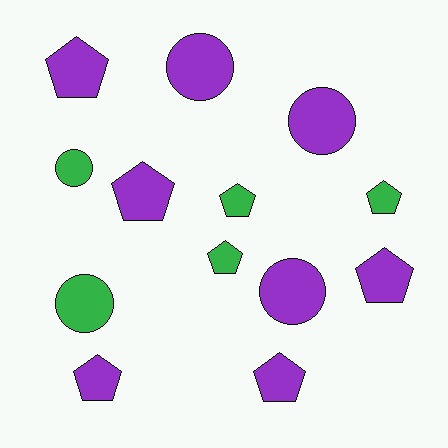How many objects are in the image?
There are 13 objects.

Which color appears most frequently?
Purple, with 8 objects.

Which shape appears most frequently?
Pentagon, with 8 objects.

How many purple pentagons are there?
There are 5 purple pentagons.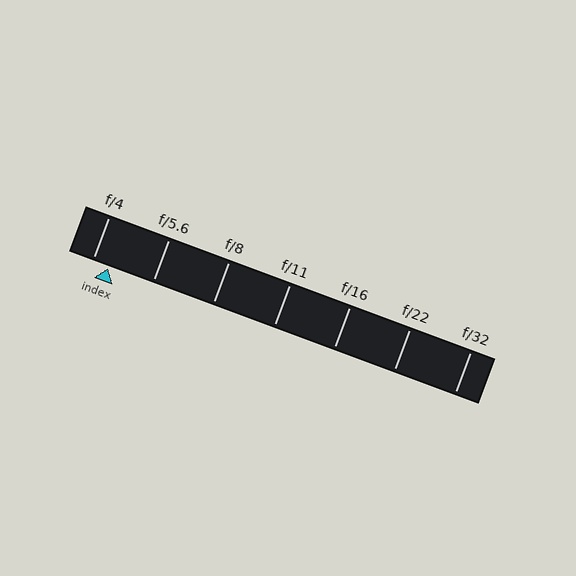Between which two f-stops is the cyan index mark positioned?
The index mark is between f/4 and f/5.6.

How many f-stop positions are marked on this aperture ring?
There are 7 f-stop positions marked.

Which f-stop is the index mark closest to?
The index mark is closest to f/4.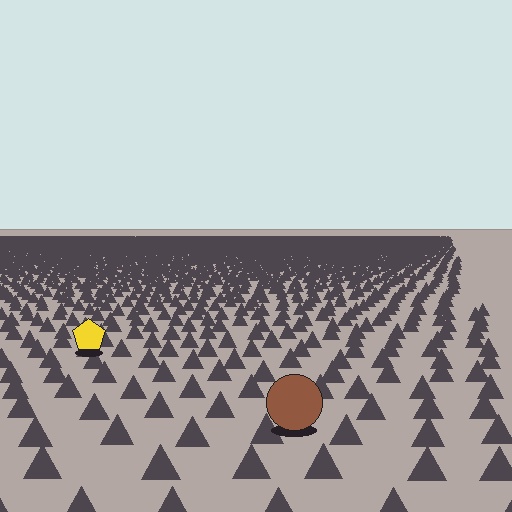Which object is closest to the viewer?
The brown circle is closest. The texture marks near it are larger and more spread out.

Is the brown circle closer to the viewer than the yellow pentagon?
Yes. The brown circle is closer — you can tell from the texture gradient: the ground texture is coarser near it.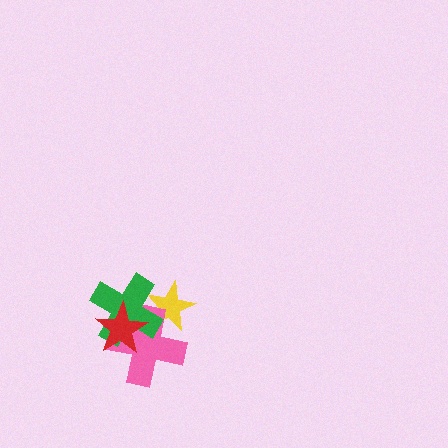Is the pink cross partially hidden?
Yes, it is partially covered by another shape.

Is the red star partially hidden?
No, no other shape covers it.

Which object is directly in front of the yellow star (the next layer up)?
The pink cross is directly in front of the yellow star.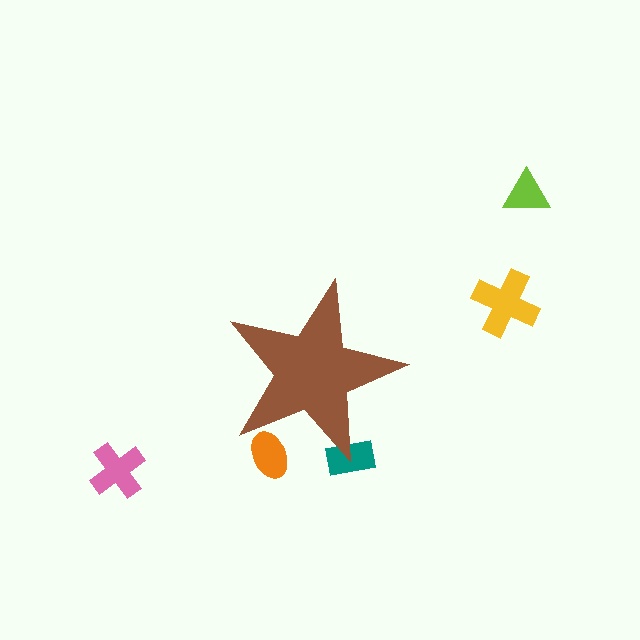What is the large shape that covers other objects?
A brown star.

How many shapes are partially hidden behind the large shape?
2 shapes are partially hidden.